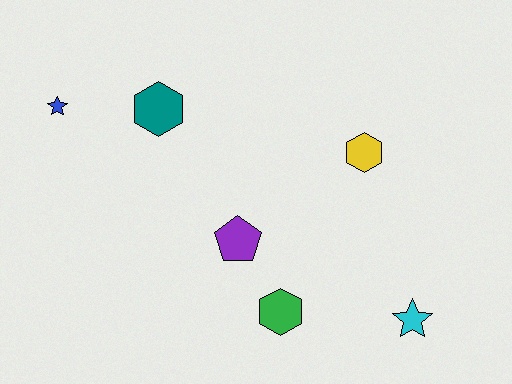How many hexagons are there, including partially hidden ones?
There are 3 hexagons.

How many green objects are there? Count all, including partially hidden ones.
There is 1 green object.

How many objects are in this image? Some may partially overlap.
There are 6 objects.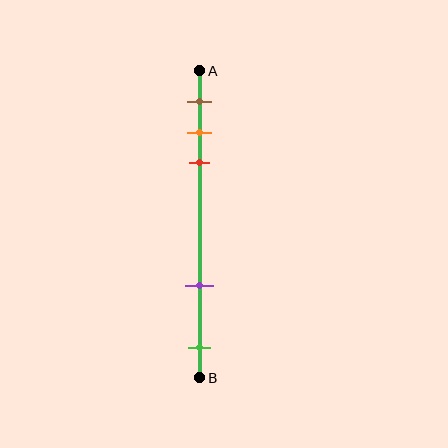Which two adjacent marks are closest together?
The orange and red marks are the closest adjacent pair.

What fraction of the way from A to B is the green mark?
The green mark is approximately 90% (0.9) of the way from A to B.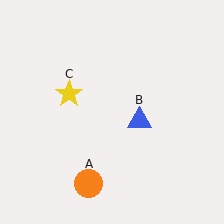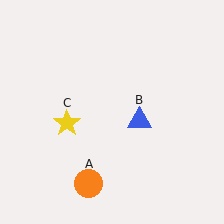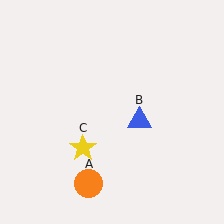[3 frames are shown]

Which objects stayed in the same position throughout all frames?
Orange circle (object A) and blue triangle (object B) remained stationary.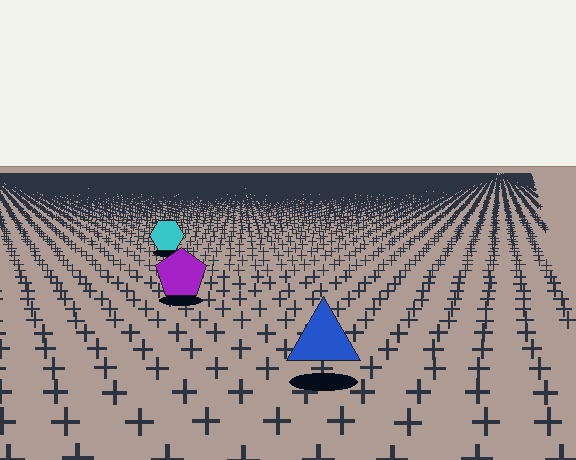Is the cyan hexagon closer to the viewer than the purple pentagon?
No. The purple pentagon is closer — you can tell from the texture gradient: the ground texture is coarser near it.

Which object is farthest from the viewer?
The cyan hexagon is farthest from the viewer. It appears smaller and the ground texture around it is denser.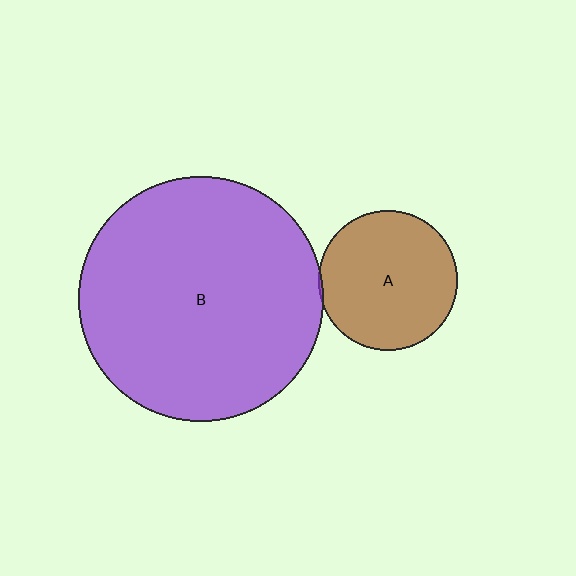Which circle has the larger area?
Circle B (purple).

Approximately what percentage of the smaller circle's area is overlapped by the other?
Approximately 5%.